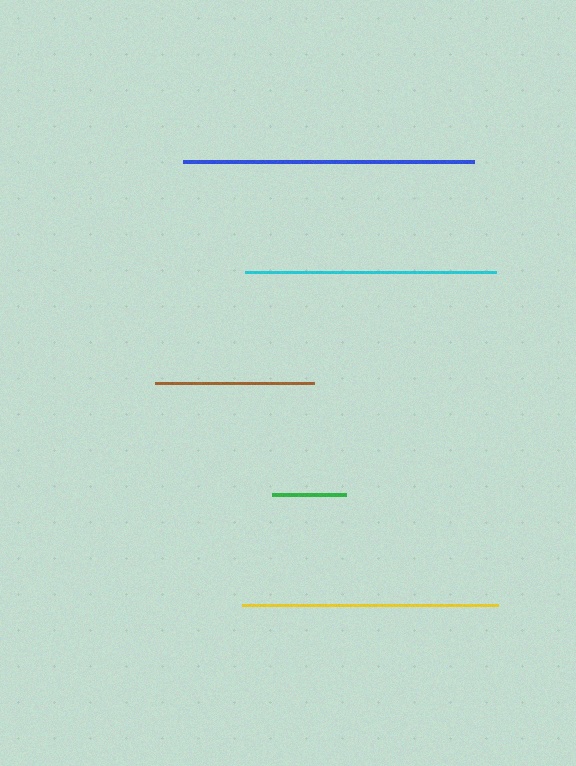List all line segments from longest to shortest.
From longest to shortest: blue, yellow, cyan, brown, green.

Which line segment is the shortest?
The green line is the shortest at approximately 74 pixels.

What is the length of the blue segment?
The blue segment is approximately 291 pixels long.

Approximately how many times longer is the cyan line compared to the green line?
The cyan line is approximately 3.4 times the length of the green line.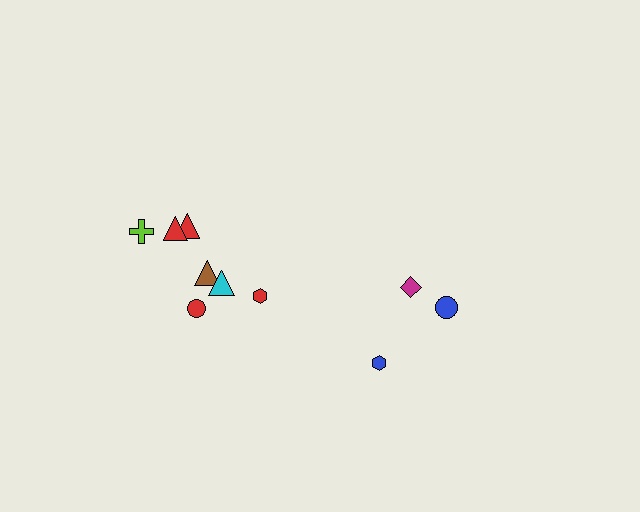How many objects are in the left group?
There are 7 objects.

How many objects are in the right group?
There are 3 objects.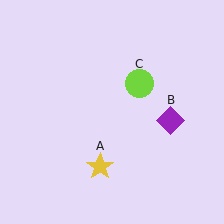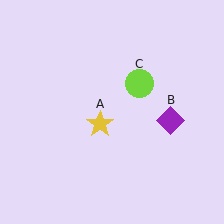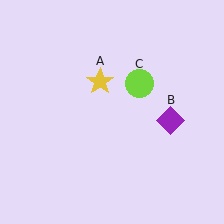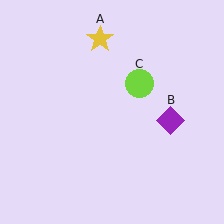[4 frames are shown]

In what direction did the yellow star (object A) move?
The yellow star (object A) moved up.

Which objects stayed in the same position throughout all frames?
Purple diamond (object B) and lime circle (object C) remained stationary.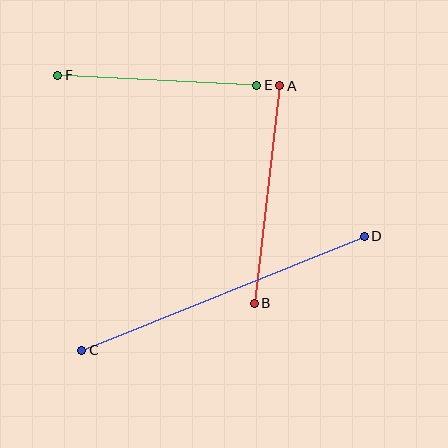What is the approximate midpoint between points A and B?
The midpoint is at approximately (267, 195) pixels.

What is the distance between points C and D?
The distance is approximately 304 pixels.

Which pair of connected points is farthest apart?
Points C and D are farthest apart.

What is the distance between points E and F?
The distance is approximately 199 pixels.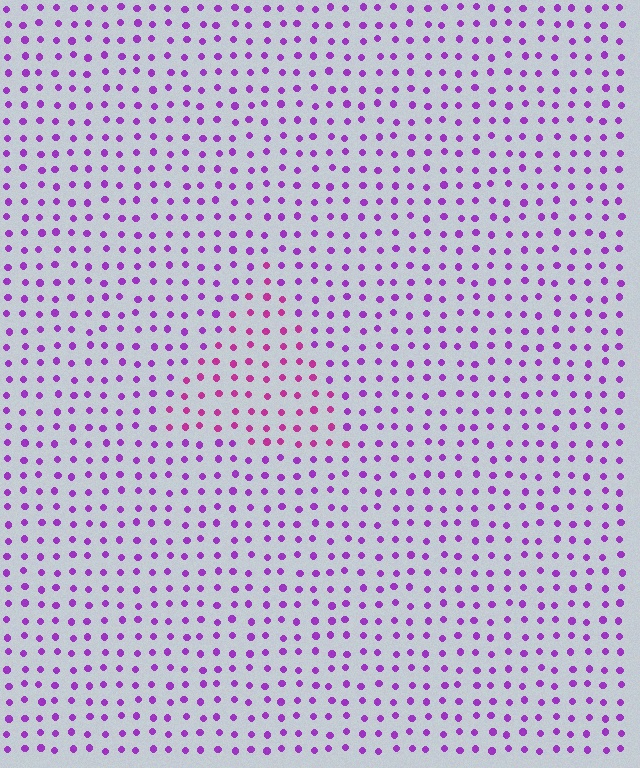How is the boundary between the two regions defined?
The boundary is defined purely by a slight shift in hue (about 32 degrees). Spacing, size, and orientation are identical on both sides.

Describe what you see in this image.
The image is filled with small purple elements in a uniform arrangement. A triangle-shaped region is visible where the elements are tinted to a slightly different hue, forming a subtle color boundary.